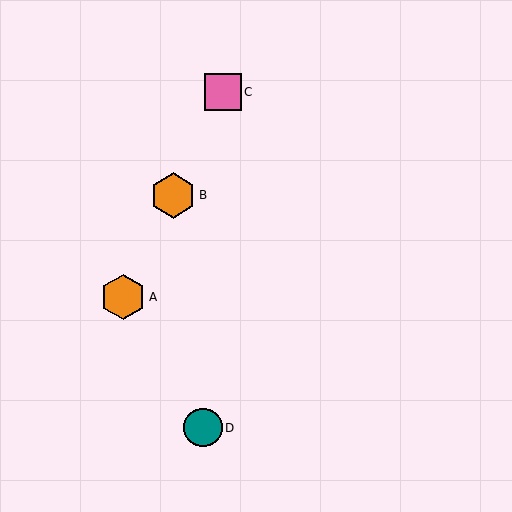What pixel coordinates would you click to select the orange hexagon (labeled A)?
Click at (123, 297) to select the orange hexagon A.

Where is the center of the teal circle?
The center of the teal circle is at (203, 428).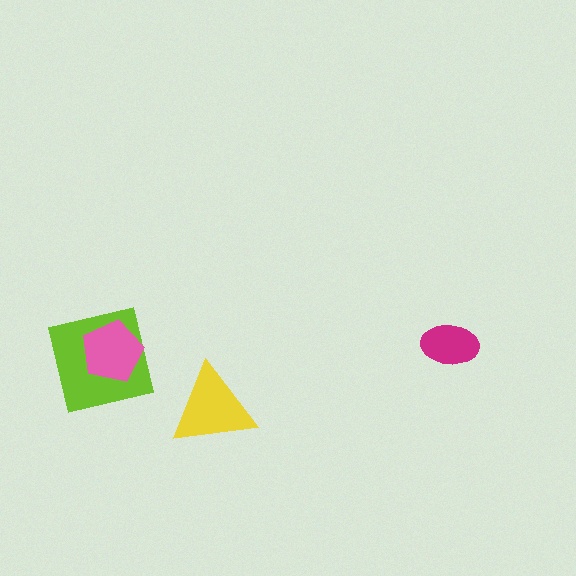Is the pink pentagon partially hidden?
No, no other shape covers it.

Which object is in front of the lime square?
The pink pentagon is in front of the lime square.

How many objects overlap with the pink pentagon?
1 object overlaps with the pink pentagon.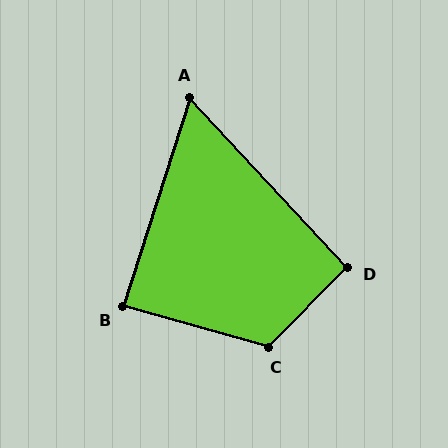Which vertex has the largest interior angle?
C, at approximately 119 degrees.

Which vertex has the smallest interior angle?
A, at approximately 61 degrees.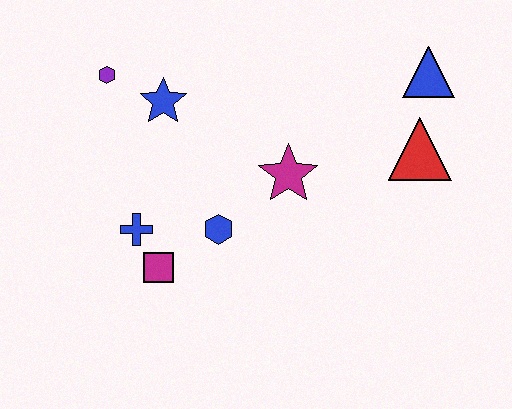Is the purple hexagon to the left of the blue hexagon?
Yes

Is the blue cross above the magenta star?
No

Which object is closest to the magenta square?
The blue cross is closest to the magenta square.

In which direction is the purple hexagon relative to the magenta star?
The purple hexagon is to the left of the magenta star.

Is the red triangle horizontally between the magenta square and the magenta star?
No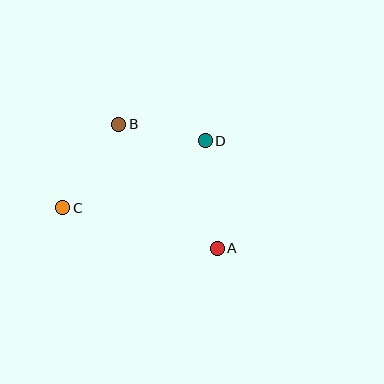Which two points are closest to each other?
Points B and D are closest to each other.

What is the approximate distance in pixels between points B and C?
The distance between B and C is approximately 101 pixels.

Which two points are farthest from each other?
Points A and C are farthest from each other.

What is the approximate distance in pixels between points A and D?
The distance between A and D is approximately 108 pixels.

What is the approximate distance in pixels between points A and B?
The distance between A and B is approximately 159 pixels.